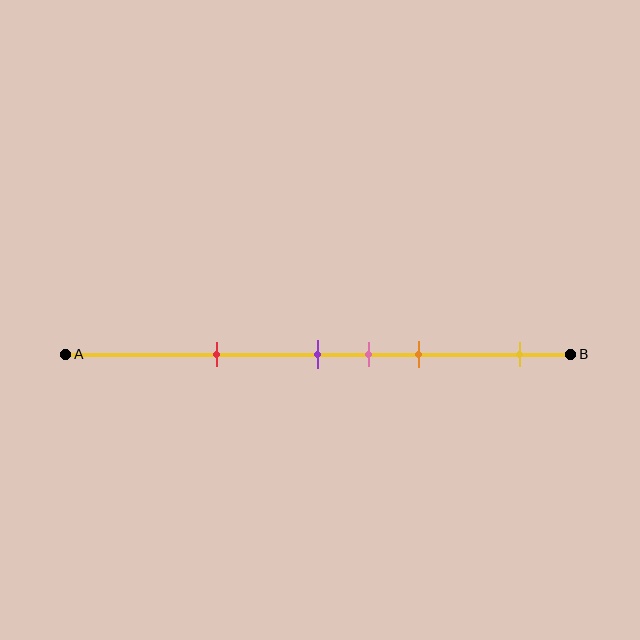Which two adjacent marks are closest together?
The purple and pink marks are the closest adjacent pair.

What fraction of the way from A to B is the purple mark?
The purple mark is approximately 50% (0.5) of the way from A to B.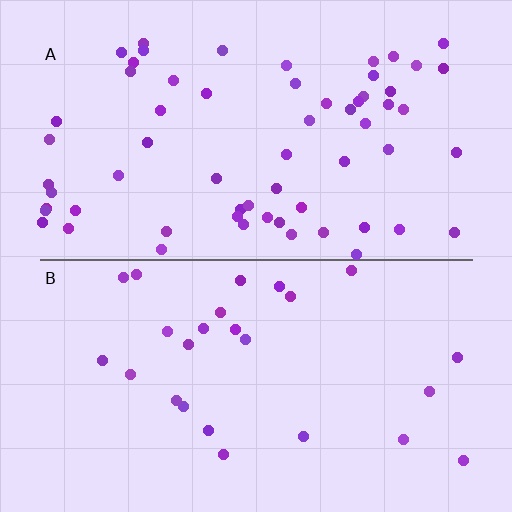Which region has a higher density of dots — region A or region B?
A (the top).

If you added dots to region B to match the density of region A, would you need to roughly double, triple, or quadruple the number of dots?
Approximately double.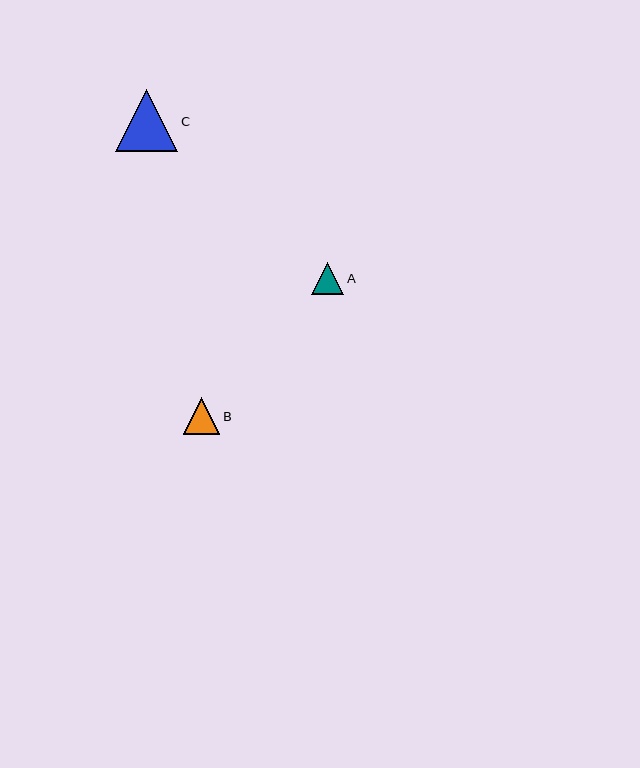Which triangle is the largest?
Triangle C is the largest with a size of approximately 62 pixels.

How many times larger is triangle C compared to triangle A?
Triangle C is approximately 1.9 times the size of triangle A.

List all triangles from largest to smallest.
From largest to smallest: C, B, A.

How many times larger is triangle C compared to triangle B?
Triangle C is approximately 1.7 times the size of triangle B.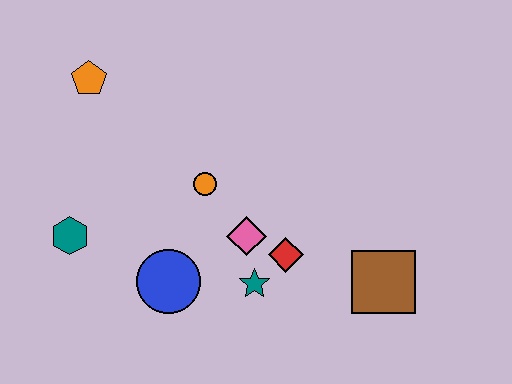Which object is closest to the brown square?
The red diamond is closest to the brown square.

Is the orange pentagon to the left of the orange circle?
Yes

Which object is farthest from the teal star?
The orange pentagon is farthest from the teal star.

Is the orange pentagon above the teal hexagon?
Yes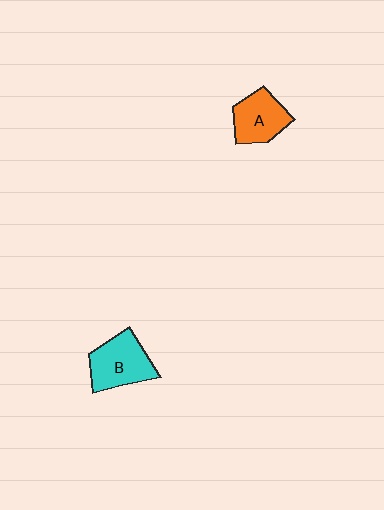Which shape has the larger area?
Shape B (cyan).